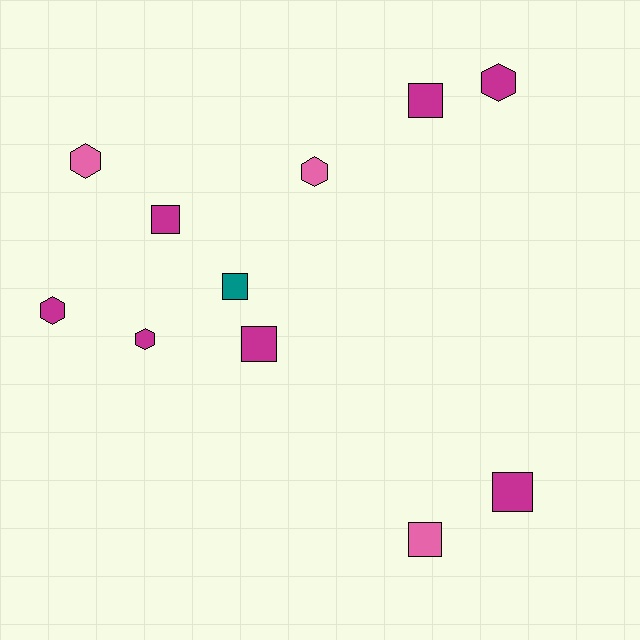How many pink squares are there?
There is 1 pink square.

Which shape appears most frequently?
Square, with 6 objects.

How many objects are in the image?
There are 11 objects.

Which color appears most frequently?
Magenta, with 7 objects.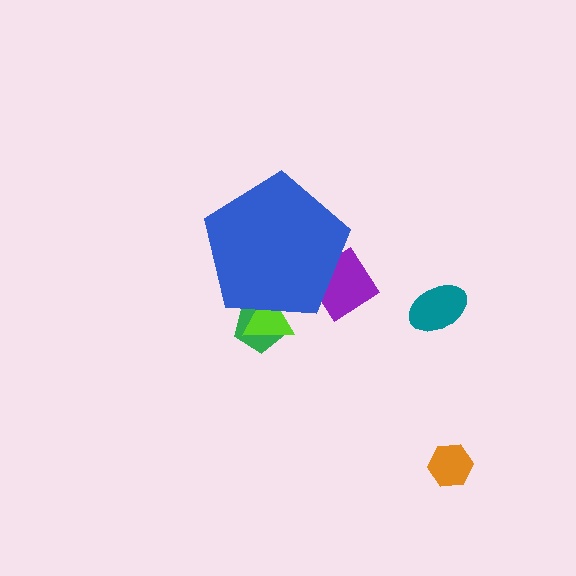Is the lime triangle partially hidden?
Yes, the lime triangle is partially hidden behind the blue pentagon.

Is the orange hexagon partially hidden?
No, the orange hexagon is fully visible.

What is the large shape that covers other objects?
A blue pentagon.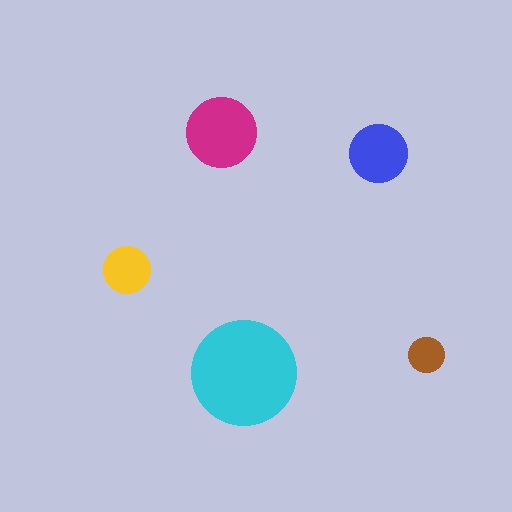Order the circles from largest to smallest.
the cyan one, the magenta one, the blue one, the yellow one, the brown one.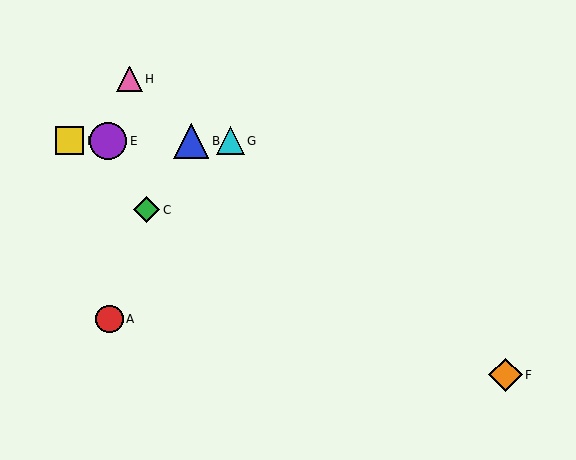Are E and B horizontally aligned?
Yes, both are at y≈141.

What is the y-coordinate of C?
Object C is at y≈210.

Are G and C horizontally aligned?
No, G is at y≈141 and C is at y≈210.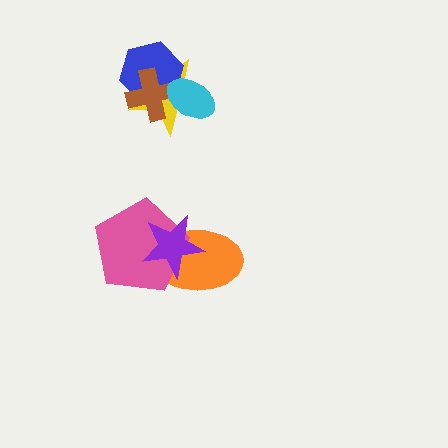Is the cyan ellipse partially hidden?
No, no other shape covers it.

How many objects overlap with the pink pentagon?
2 objects overlap with the pink pentagon.